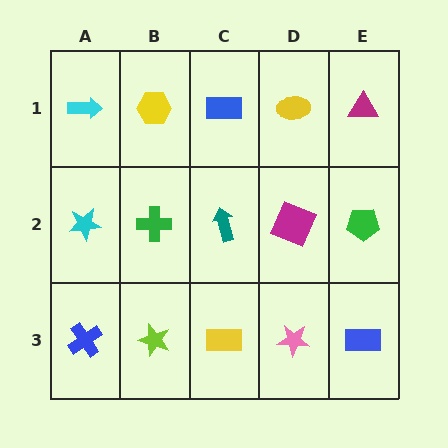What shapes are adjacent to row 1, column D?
A magenta square (row 2, column D), a blue rectangle (row 1, column C), a magenta triangle (row 1, column E).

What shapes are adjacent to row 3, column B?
A green cross (row 2, column B), a blue cross (row 3, column A), a yellow rectangle (row 3, column C).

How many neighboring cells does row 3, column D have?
3.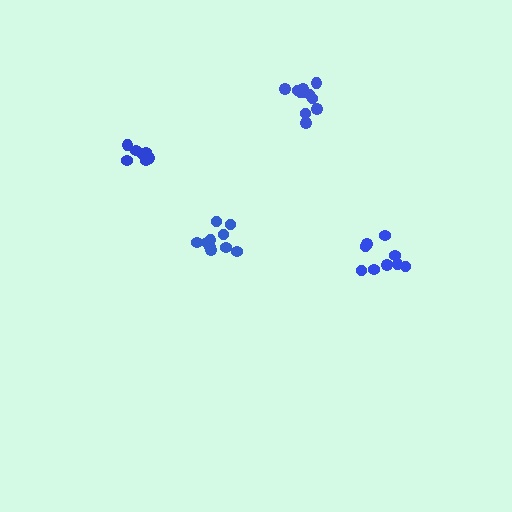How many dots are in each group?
Group 1: 7 dots, Group 2: 10 dots, Group 3: 11 dots, Group 4: 9 dots (37 total).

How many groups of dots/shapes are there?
There are 4 groups.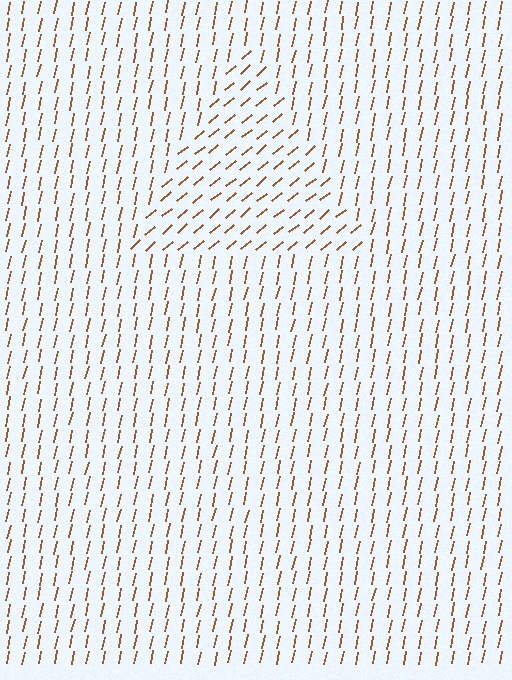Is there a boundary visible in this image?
Yes, there is a texture boundary formed by a change in line orientation.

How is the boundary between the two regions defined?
The boundary is defined purely by a change in line orientation (approximately 38 degrees difference). All lines are the same color and thickness.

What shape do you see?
I see a triangle.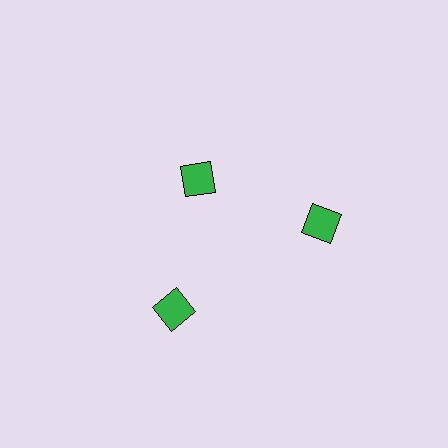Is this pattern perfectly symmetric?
No. The 3 green diamonds are arranged in a ring, but one element near the 11 o'clock position is pulled inward toward the center, breaking the 3-fold rotational symmetry.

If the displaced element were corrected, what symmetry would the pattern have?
It would have 3-fold rotational symmetry — the pattern would map onto itself every 120 degrees.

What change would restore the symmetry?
The symmetry would be restored by moving it outward, back onto the ring so that all 3 diamonds sit at equal angles and equal distance from the center.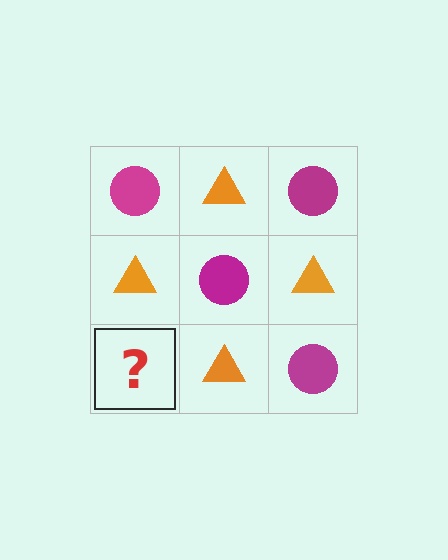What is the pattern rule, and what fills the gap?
The rule is that it alternates magenta circle and orange triangle in a checkerboard pattern. The gap should be filled with a magenta circle.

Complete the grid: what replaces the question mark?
The question mark should be replaced with a magenta circle.